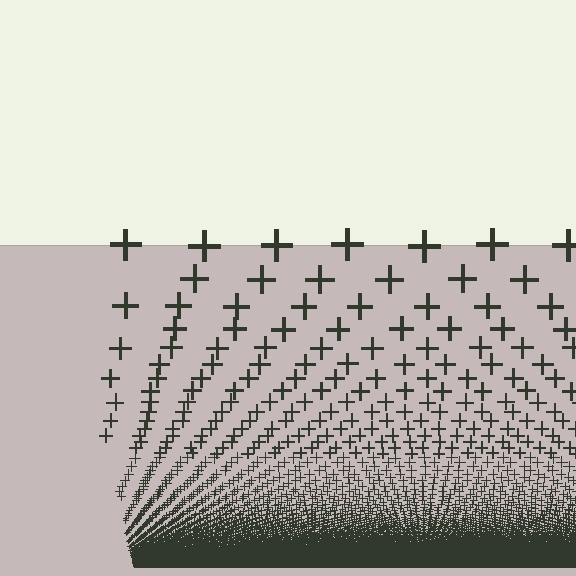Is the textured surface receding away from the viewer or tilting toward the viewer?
The surface appears to tilt toward the viewer. Texture elements get larger and sparser toward the top.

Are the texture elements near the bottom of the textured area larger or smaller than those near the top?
Smaller. The gradient is inverted — elements near the bottom are smaller and denser.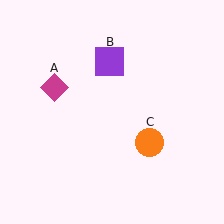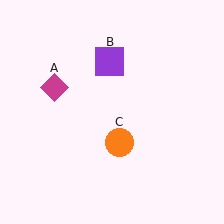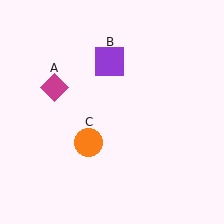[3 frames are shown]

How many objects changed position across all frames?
1 object changed position: orange circle (object C).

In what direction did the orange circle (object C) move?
The orange circle (object C) moved left.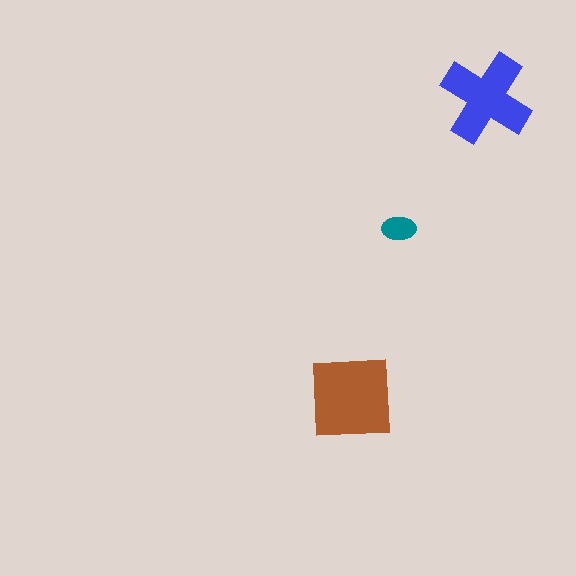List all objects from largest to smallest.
The brown square, the blue cross, the teal ellipse.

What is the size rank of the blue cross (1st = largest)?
2nd.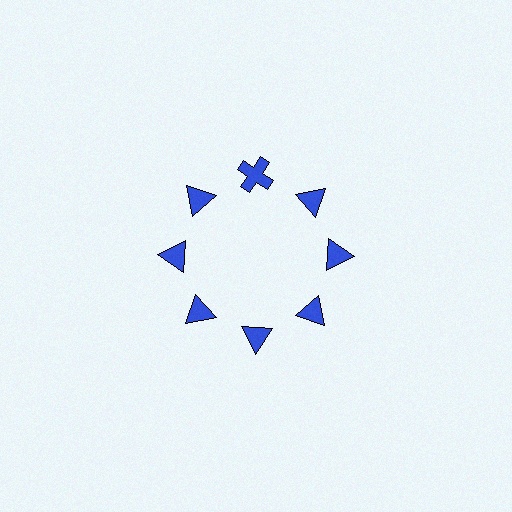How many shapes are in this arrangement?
There are 8 shapes arranged in a ring pattern.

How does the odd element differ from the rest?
It has a different shape: cross instead of triangle.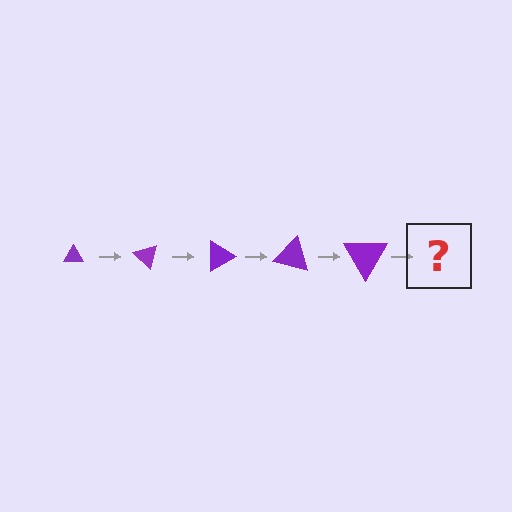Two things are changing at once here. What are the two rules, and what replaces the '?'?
The two rules are that the triangle grows larger each step and it rotates 45 degrees each step. The '?' should be a triangle, larger than the previous one and rotated 225 degrees from the start.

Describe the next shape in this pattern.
It should be a triangle, larger than the previous one and rotated 225 degrees from the start.